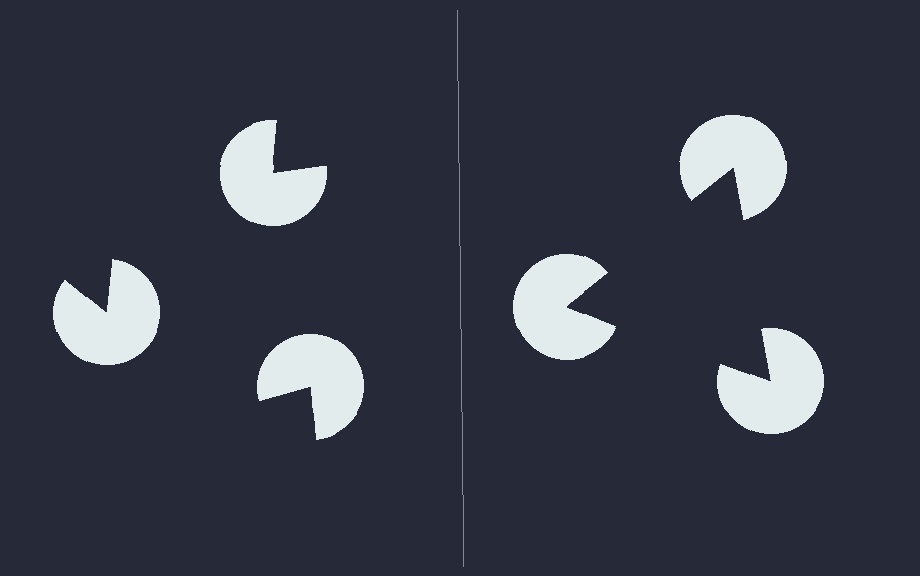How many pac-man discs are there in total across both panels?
6 — 3 on each side.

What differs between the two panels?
The pac-man discs are positioned identically on both sides; only the wedge orientations differ. On the right they align to a triangle; on the left they are misaligned.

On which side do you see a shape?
An illusory triangle appears on the right side. On the left side the wedge cuts are rotated, so no coherent shape forms.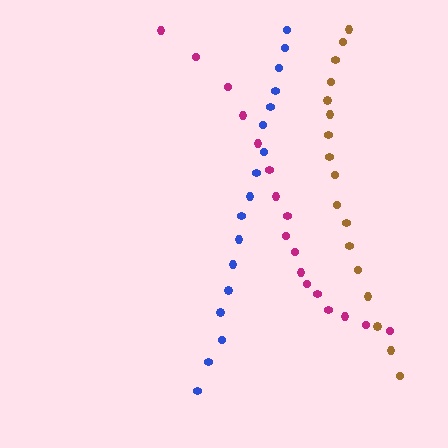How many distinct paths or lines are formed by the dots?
There are 3 distinct paths.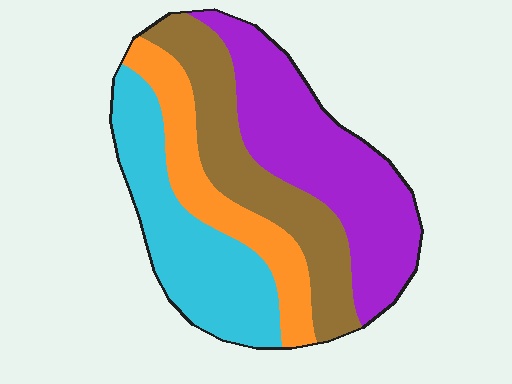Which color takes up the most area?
Purple, at roughly 35%.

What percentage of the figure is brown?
Brown takes up about one quarter (1/4) of the figure.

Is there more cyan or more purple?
Purple.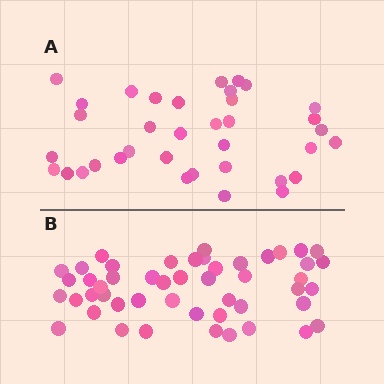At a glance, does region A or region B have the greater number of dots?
Region B (the bottom region) has more dots.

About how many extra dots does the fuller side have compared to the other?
Region B has approximately 15 more dots than region A.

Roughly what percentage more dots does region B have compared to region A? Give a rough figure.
About 35% more.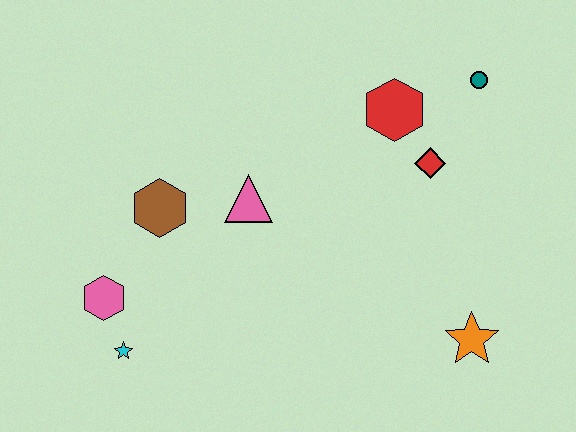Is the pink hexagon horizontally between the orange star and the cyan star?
No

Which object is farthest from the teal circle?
The cyan star is farthest from the teal circle.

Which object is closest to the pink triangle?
The brown hexagon is closest to the pink triangle.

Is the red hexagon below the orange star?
No